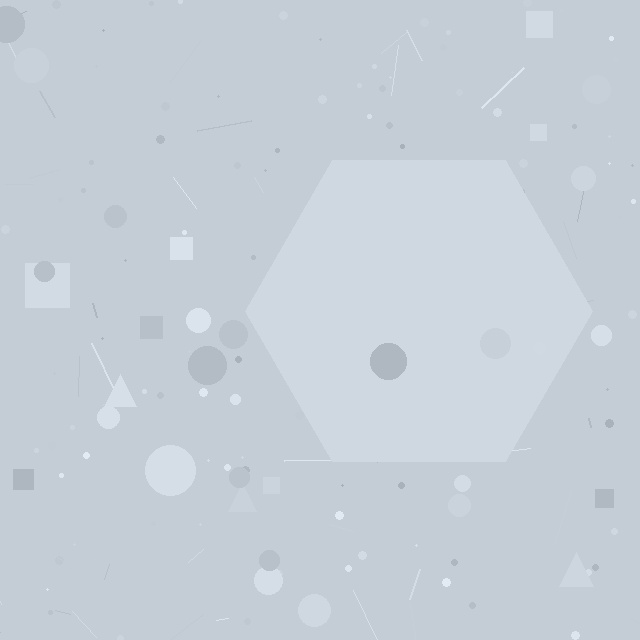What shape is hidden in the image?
A hexagon is hidden in the image.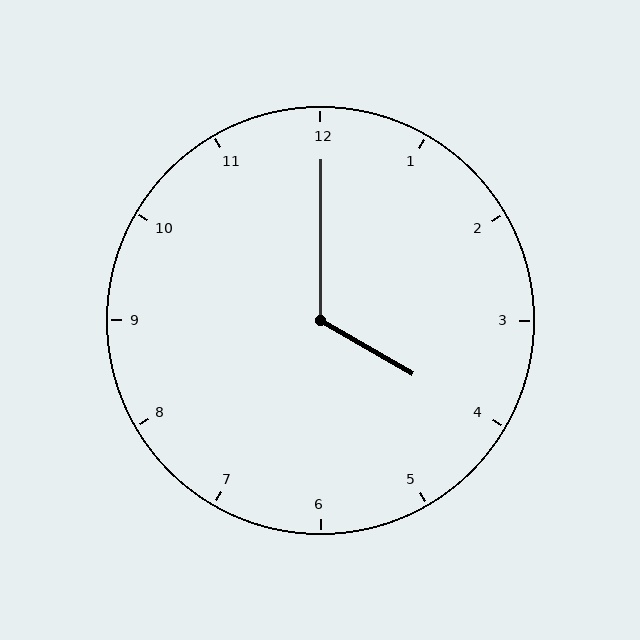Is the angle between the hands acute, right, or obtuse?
It is obtuse.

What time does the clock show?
4:00.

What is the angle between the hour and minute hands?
Approximately 120 degrees.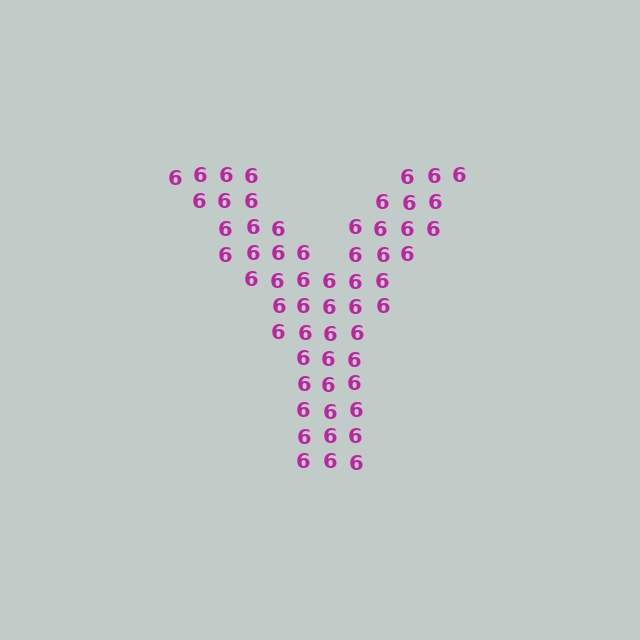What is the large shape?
The large shape is the letter Y.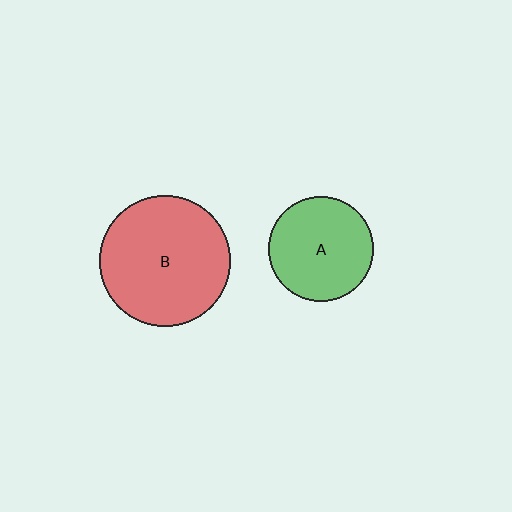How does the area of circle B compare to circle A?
Approximately 1.6 times.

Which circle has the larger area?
Circle B (red).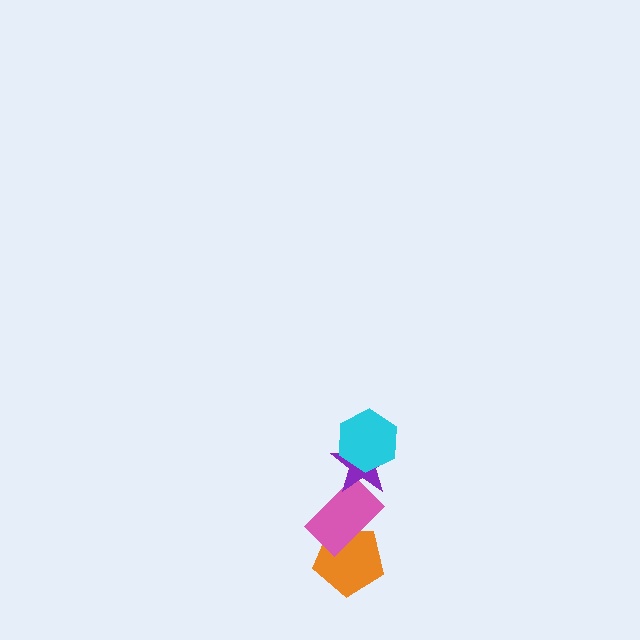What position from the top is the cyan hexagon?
The cyan hexagon is 1st from the top.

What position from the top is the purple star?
The purple star is 2nd from the top.